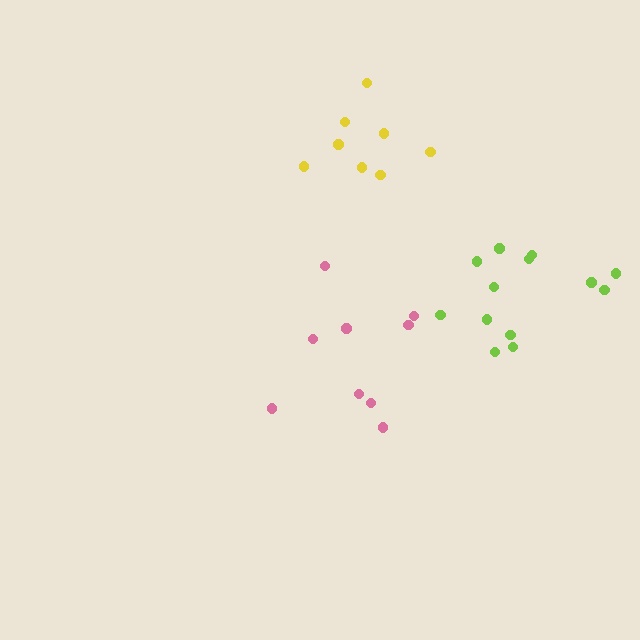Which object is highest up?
The yellow cluster is topmost.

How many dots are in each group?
Group 1: 13 dots, Group 2: 8 dots, Group 3: 9 dots (30 total).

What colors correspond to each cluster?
The clusters are colored: lime, yellow, pink.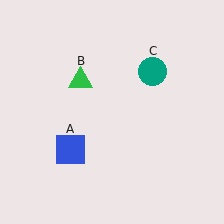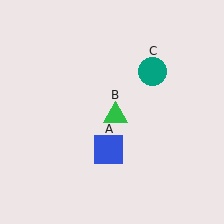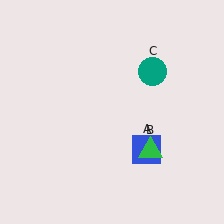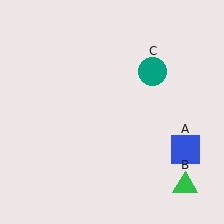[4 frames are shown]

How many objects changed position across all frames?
2 objects changed position: blue square (object A), green triangle (object B).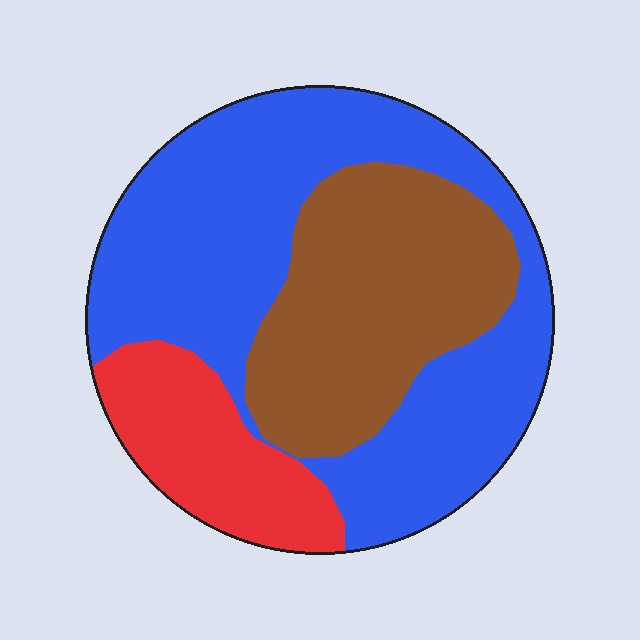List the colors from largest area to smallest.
From largest to smallest: blue, brown, red.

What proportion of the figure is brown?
Brown takes up between a quarter and a half of the figure.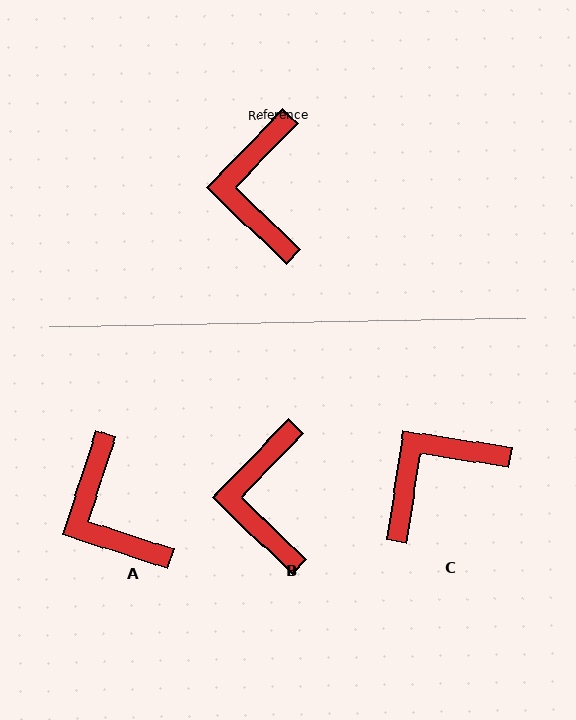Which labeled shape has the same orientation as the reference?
B.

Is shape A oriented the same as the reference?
No, it is off by about 26 degrees.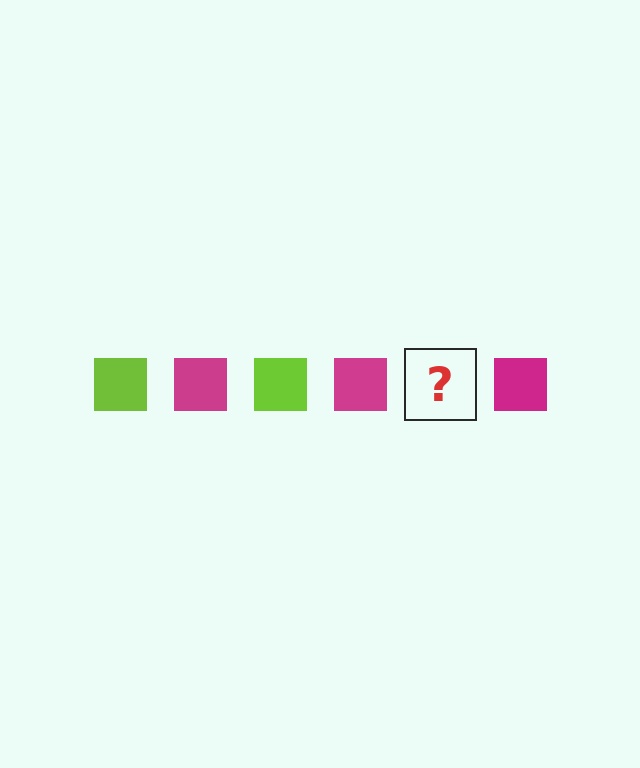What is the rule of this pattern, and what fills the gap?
The rule is that the pattern cycles through lime, magenta squares. The gap should be filled with a lime square.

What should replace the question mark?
The question mark should be replaced with a lime square.